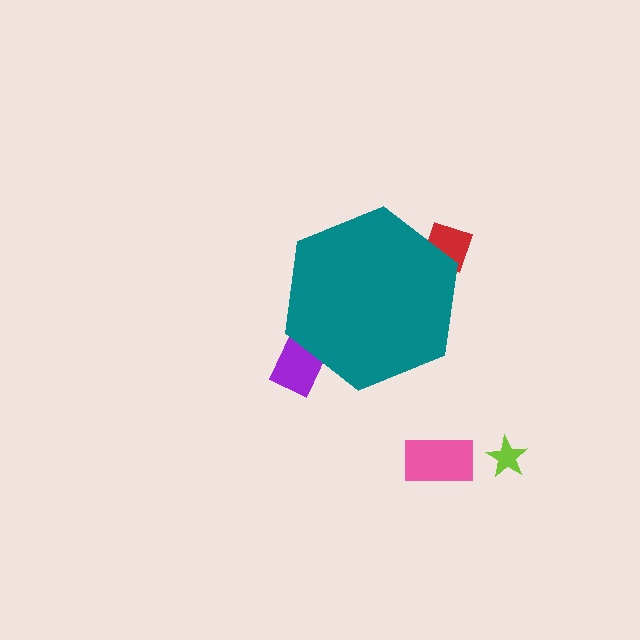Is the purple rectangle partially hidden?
Yes, the purple rectangle is partially hidden behind the teal hexagon.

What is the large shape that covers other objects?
A teal hexagon.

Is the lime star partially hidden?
No, the lime star is fully visible.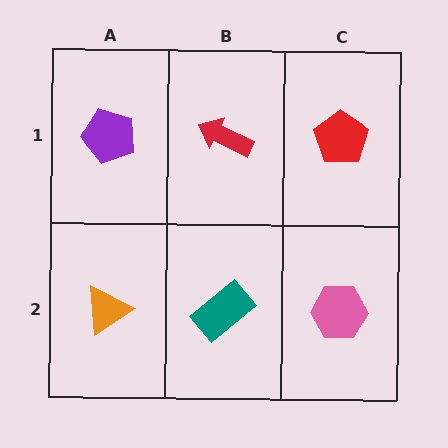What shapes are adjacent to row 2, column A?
A purple pentagon (row 1, column A), a teal rectangle (row 2, column B).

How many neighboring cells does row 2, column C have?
2.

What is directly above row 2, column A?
A purple pentagon.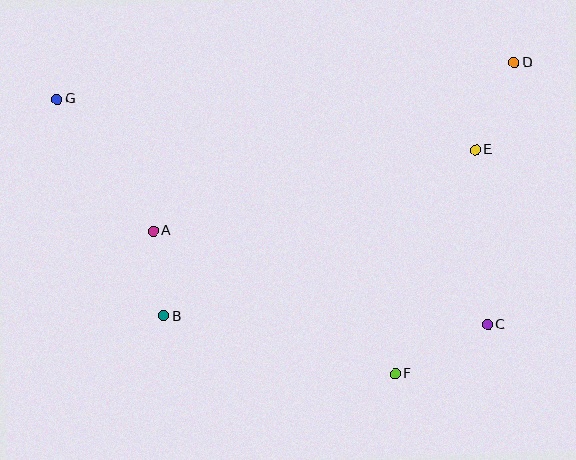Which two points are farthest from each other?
Points C and G are farthest from each other.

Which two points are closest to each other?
Points A and B are closest to each other.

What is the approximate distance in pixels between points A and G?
The distance between A and G is approximately 163 pixels.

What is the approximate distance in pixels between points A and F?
The distance between A and F is approximately 281 pixels.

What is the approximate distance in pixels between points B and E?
The distance between B and E is approximately 353 pixels.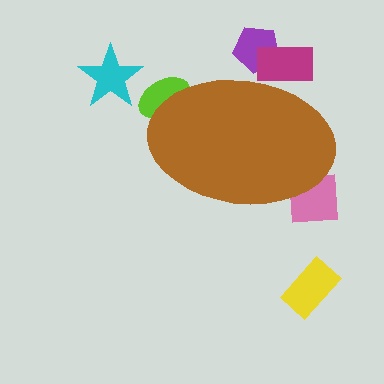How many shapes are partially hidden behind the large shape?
4 shapes are partially hidden.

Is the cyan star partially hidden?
No, the cyan star is fully visible.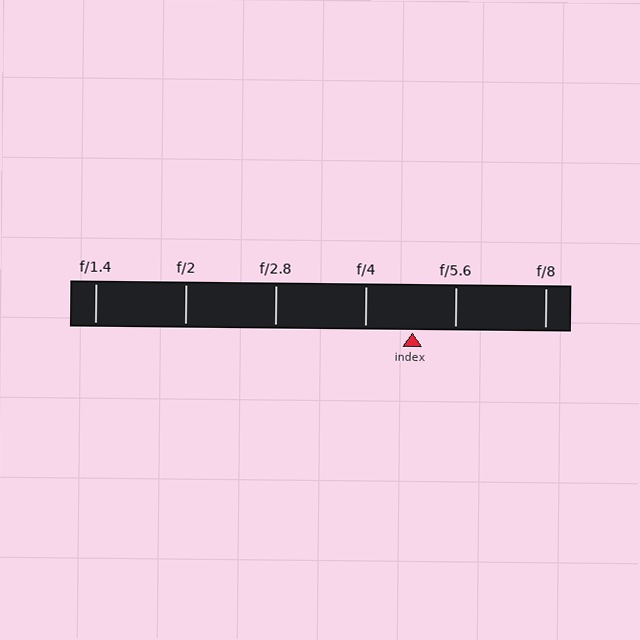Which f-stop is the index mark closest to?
The index mark is closest to f/5.6.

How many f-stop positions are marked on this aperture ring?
There are 6 f-stop positions marked.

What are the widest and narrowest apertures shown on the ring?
The widest aperture shown is f/1.4 and the narrowest is f/8.